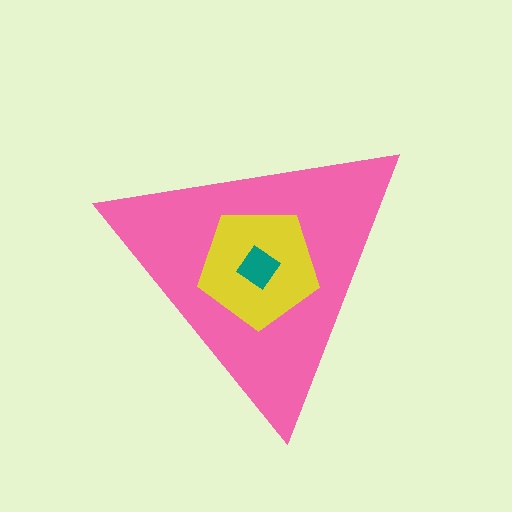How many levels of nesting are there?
3.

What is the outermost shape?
The pink triangle.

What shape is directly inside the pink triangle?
The yellow pentagon.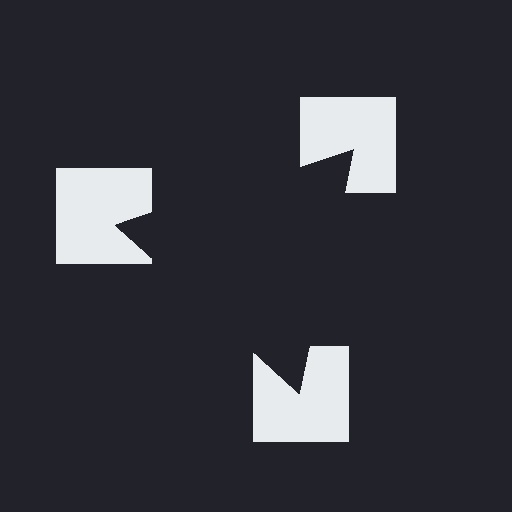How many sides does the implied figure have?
3 sides.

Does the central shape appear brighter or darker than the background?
It typically appears slightly darker than the background, even though no actual brightness change is drawn.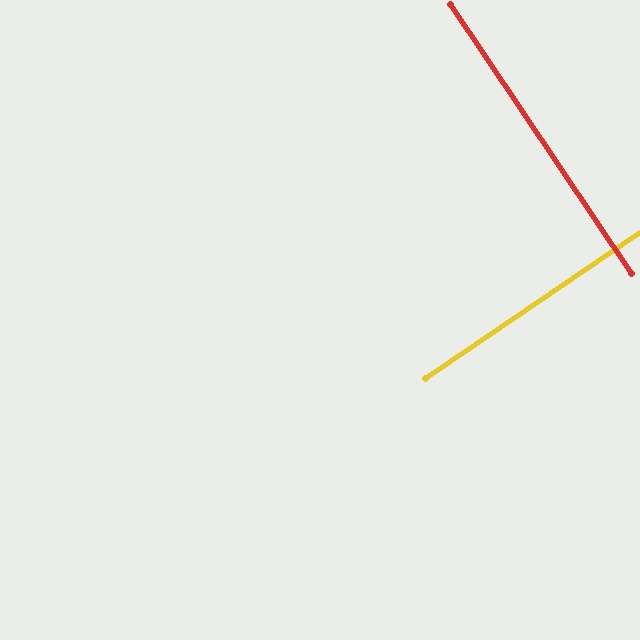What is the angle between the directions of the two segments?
Approximately 89 degrees.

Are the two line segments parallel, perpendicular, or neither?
Perpendicular — they meet at approximately 89°.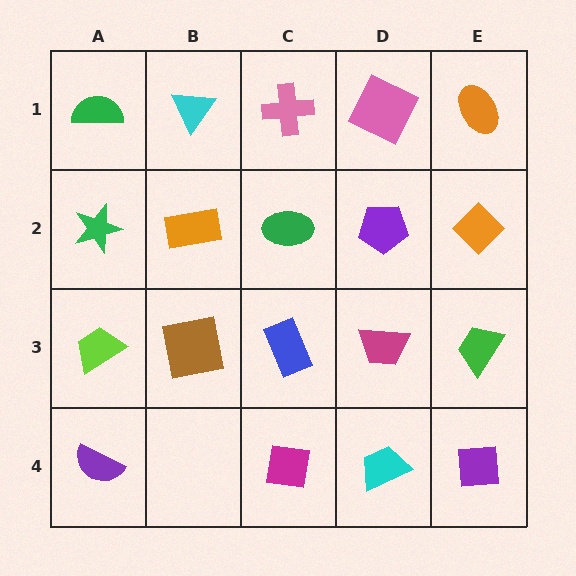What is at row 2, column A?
A green star.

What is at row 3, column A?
A lime trapezoid.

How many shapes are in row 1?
5 shapes.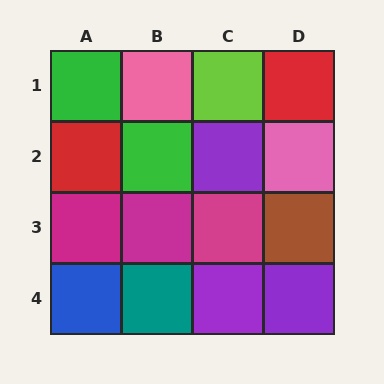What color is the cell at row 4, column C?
Purple.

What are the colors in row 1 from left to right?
Green, pink, lime, red.